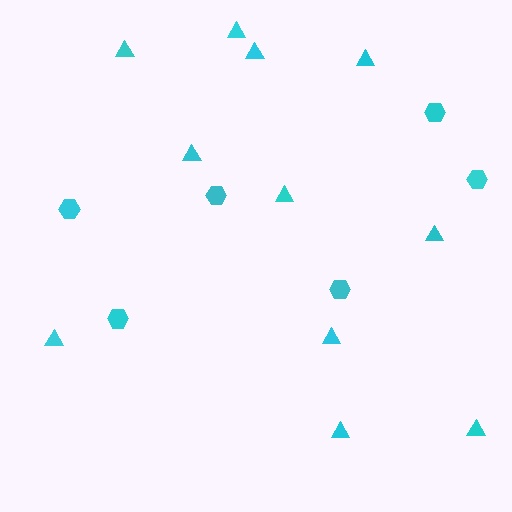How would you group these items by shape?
There are 2 groups: one group of hexagons (6) and one group of triangles (11).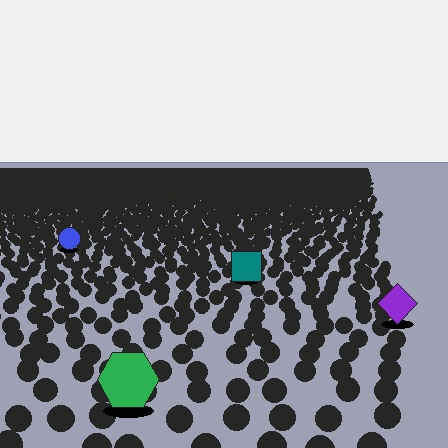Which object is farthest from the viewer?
The blue circle is farthest from the viewer. It appears smaller and the ground texture around it is denser.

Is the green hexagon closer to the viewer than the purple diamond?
Yes. The green hexagon is closer — you can tell from the texture gradient: the ground texture is coarser near it.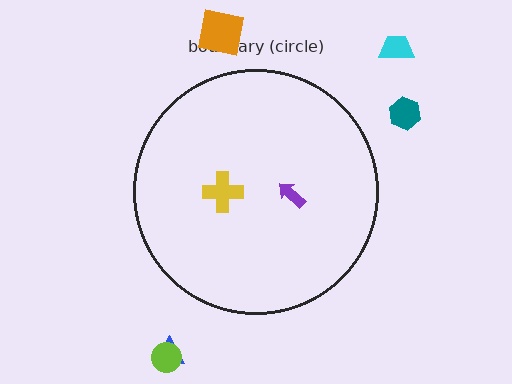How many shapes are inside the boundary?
2 inside, 5 outside.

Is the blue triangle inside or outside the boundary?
Outside.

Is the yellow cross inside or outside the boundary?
Inside.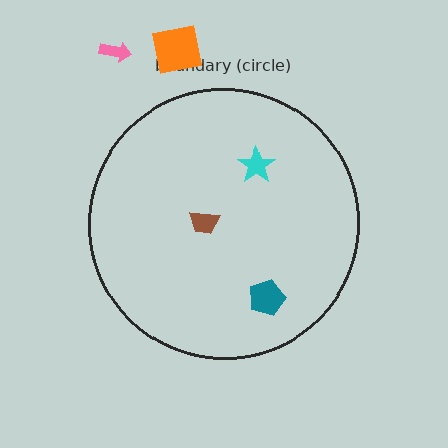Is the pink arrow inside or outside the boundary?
Outside.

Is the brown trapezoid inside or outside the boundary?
Inside.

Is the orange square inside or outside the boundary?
Outside.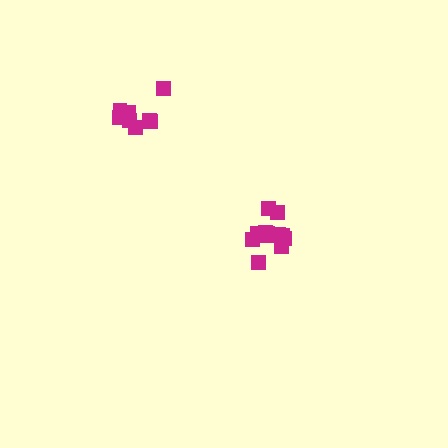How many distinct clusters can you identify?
There are 2 distinct clusters.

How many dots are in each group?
Group 1: 8 dots, Group 2: 12 dots (20 total).